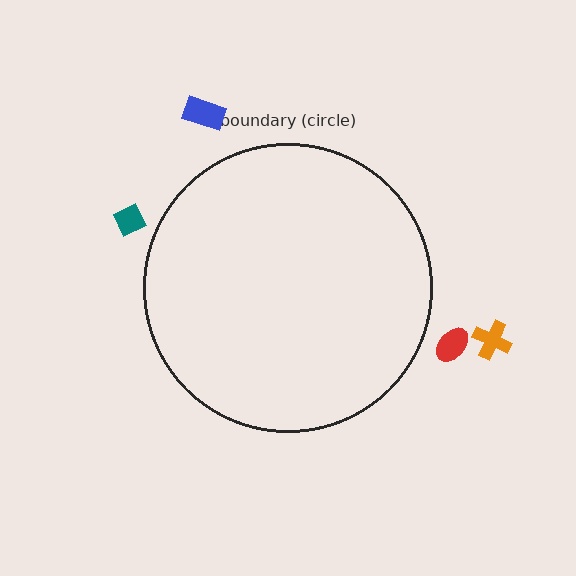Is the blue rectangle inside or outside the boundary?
Outside.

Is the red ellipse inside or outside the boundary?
Outside.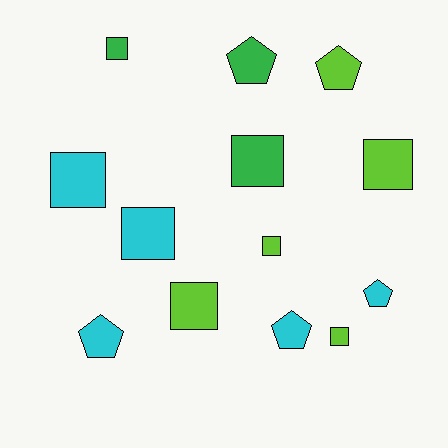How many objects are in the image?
There are 13 objects.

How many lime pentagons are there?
There is 1 lime pentagon.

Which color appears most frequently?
Lime, with 5 objects.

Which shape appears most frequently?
Square, with 8 objects.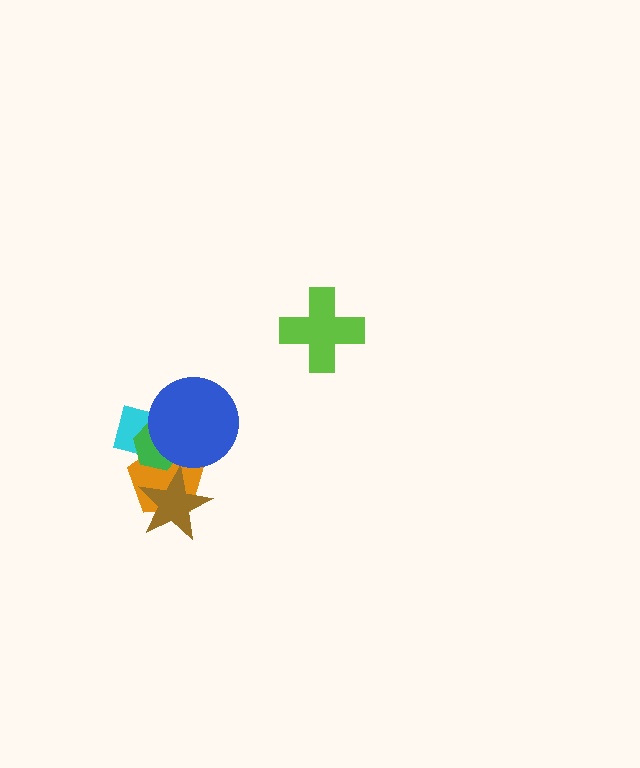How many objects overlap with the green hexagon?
3 objects overlap with the green hexagon.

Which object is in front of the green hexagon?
The blue circle is in front of the green hexagon.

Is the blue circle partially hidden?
No, no other shape covers it.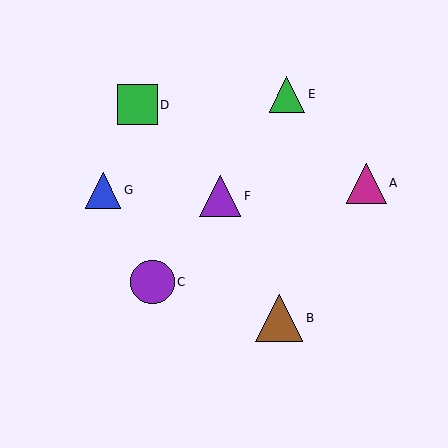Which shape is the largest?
The brown triangle (labeled B) is the largest.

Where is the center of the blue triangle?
The center of the blue triangle is at (103, 191).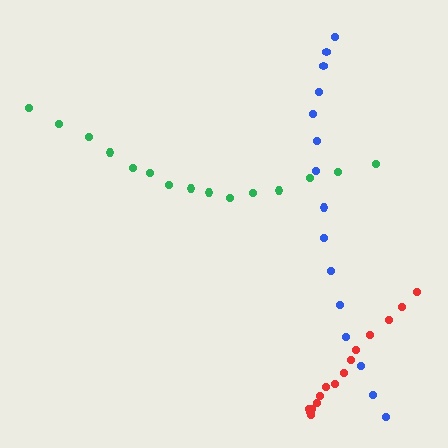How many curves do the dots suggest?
There are 3 distinct paths.